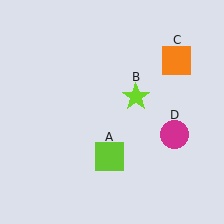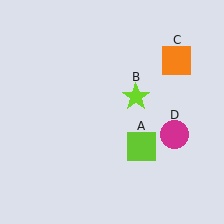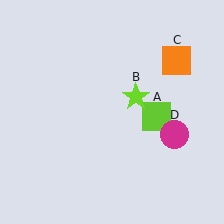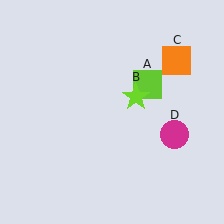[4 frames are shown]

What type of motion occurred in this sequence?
The lime square (object A) rotated counterclockwise around the center of the scene.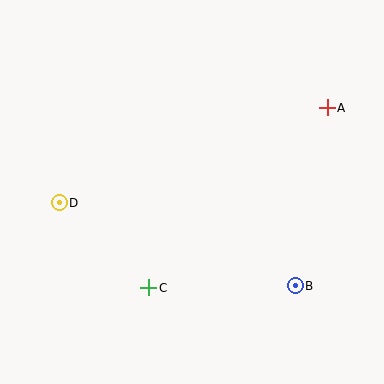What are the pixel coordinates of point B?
Point B is at (295, 286).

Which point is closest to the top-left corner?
Point D is closest to the top-left corner.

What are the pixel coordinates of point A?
Point A is at (327, 108).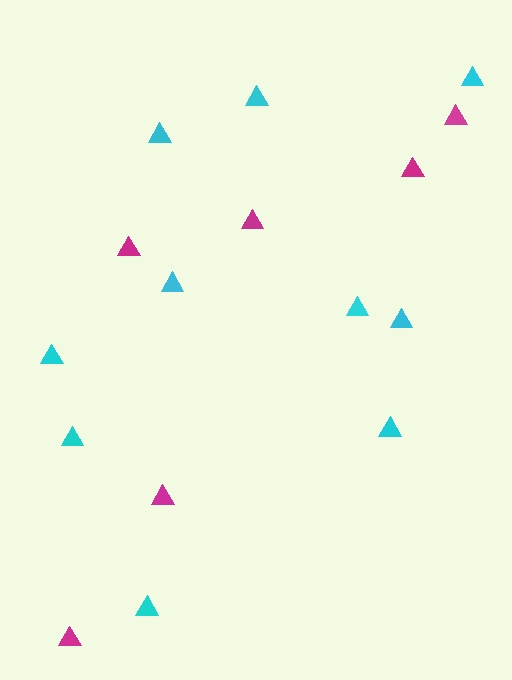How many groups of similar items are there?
There are 2 groups: one group of cyan triangles (10) and one group of magenta triangles (6).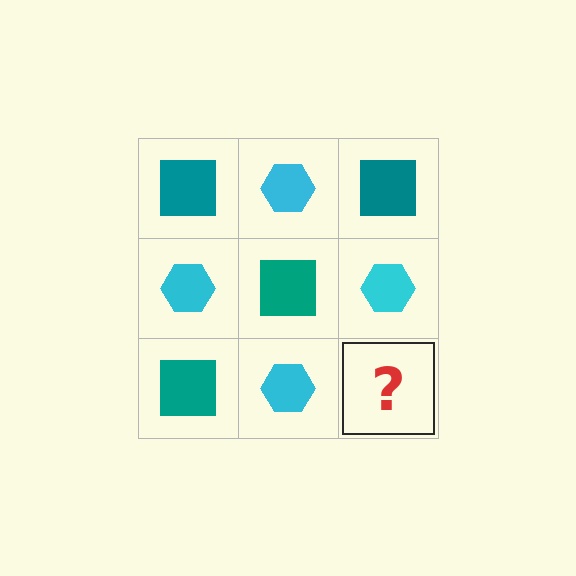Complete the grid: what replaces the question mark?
The question mark should be replaced with a teal square.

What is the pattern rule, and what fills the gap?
The rule is that it alternates teal square and cyan hexagon in a checkerboard pattern. The gap should be filled with a teal square.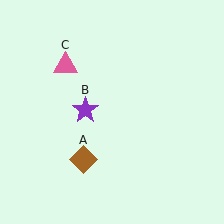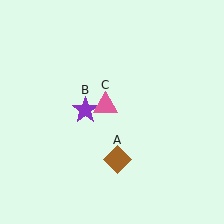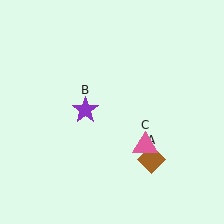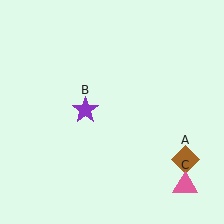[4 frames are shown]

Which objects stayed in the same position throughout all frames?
Purple star (object B) remained stationary.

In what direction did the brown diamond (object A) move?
The brown diamond (object A) moved right.